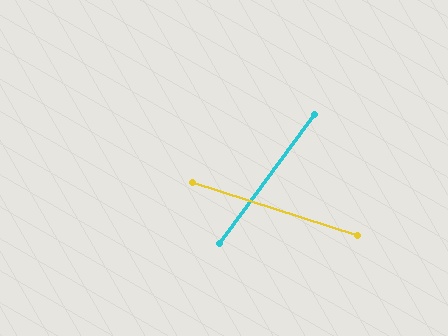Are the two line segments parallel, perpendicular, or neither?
Neither parallel nor perpendicular — they differ by about 72°.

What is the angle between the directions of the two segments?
Approximately 72 degrees.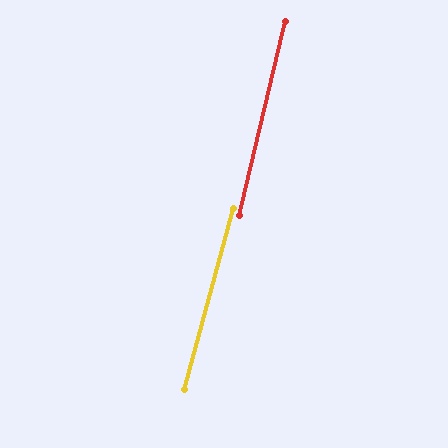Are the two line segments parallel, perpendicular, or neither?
Parallel — their directions differ by only 1.8°.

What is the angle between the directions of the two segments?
Approximately 2 degrees.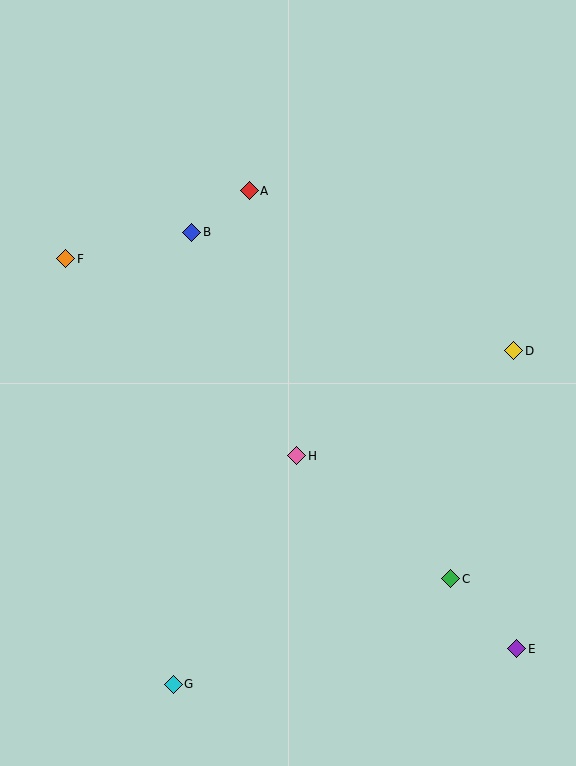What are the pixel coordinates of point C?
Point C is at (451, 579).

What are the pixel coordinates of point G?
Point G is at (173, 684).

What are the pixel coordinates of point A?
Point A is at (249, 191).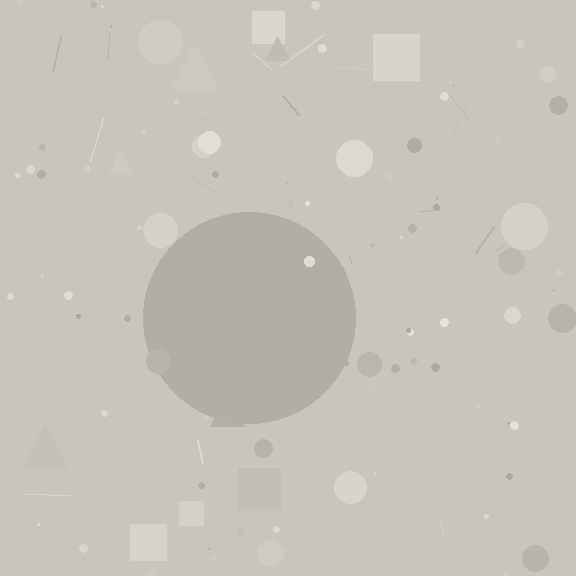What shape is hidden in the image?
A circle is hidden in the image.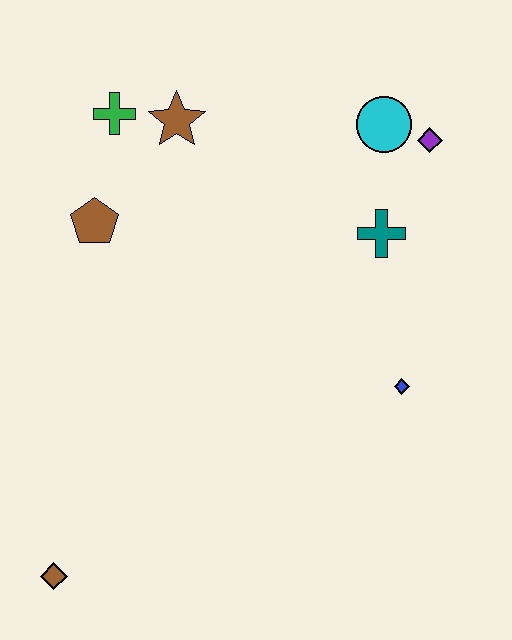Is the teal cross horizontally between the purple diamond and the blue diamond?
No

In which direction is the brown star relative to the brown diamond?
The brown star is above the brown diamond.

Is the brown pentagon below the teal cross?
No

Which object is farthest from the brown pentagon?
The brown diamond is farthest from the brown pentagon.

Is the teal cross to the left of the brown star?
No